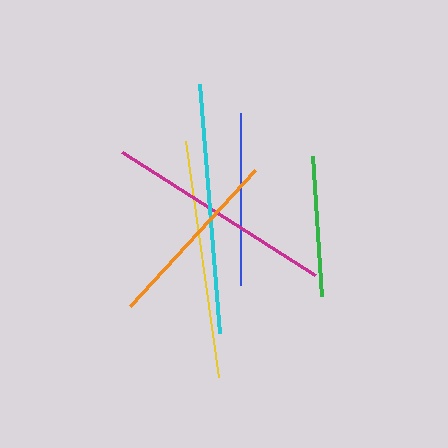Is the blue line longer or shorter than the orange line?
The orange line is longer than the blue line.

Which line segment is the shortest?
The green line is the shortest at approximately 140 pixels.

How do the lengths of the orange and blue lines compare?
The orange and blue lines are approximately the same length.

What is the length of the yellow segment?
The yellow segment is approximately 238 pixels long.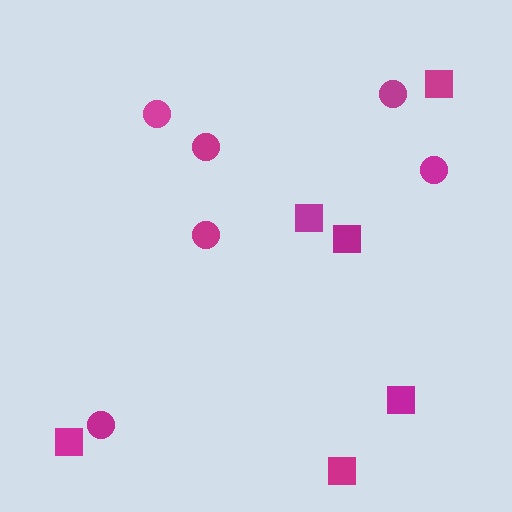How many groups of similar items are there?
There are 2 groups: one group of squares (6) and one group of circles (6).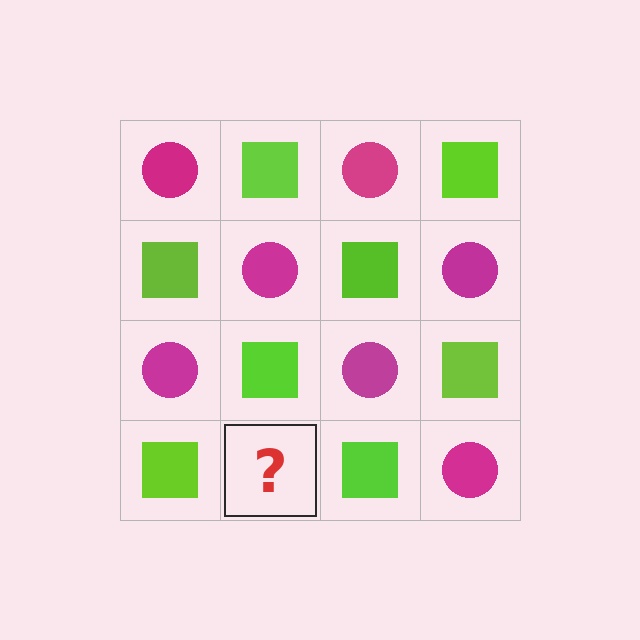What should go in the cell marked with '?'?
The missing cell should contain a magenta circle.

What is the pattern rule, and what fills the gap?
The rule is that it alternates magenta circle and lime square in a checkerboard pattern. The gap should be filled with a magenta circle.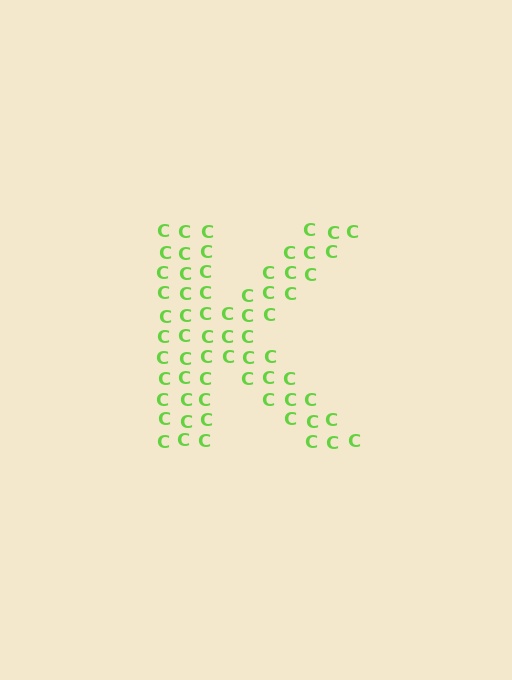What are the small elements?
The small elements are letter C's.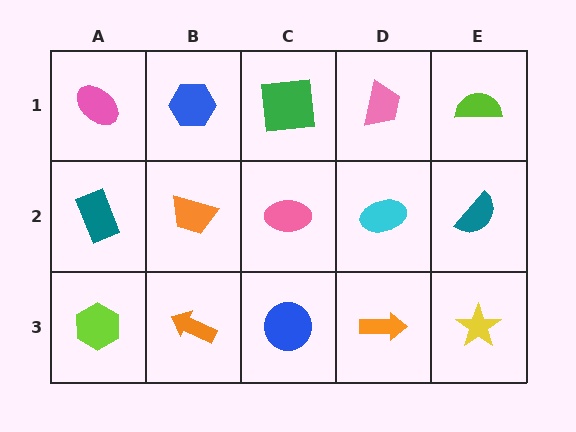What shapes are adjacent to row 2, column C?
A green square (row 1, column C), a blue circle (row 3, column C), an orange trapezoid (row 2, column B), a cyan ellipse (row 2, column D).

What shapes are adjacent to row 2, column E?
A lime semicircle (row 1, column E), a yellow star (row 3, column E), a cyan ellipse (row 2, column D).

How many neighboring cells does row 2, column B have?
4.